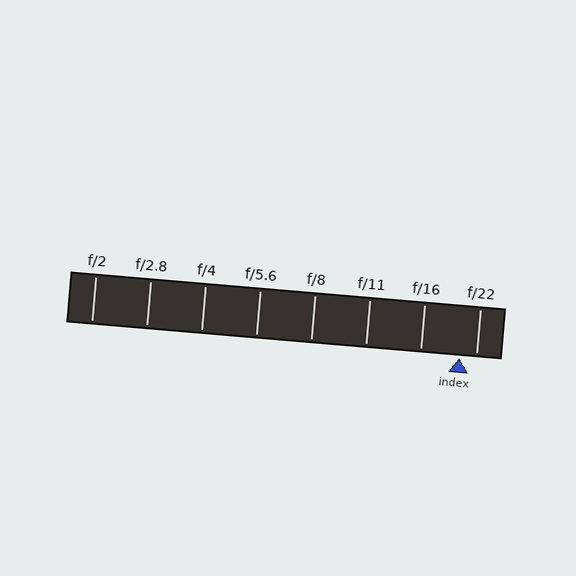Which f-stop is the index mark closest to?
The index mark is closest to f/22.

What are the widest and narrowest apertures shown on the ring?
The widest aperture shown is f/2 and the narrowest is f/22.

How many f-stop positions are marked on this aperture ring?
There are 8 f-stop positions marked.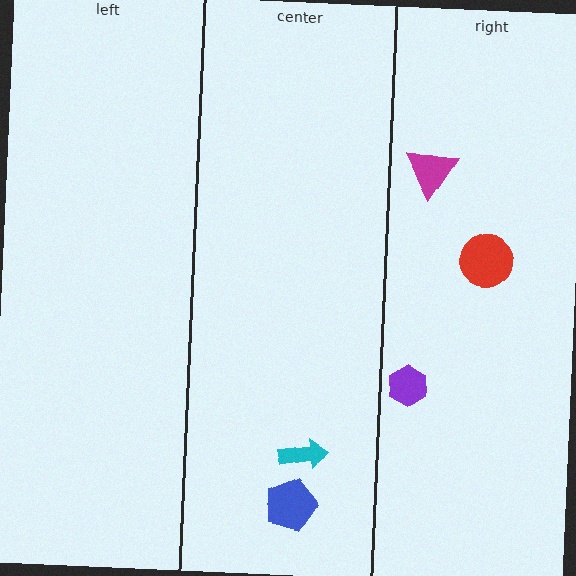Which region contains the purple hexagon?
The right region.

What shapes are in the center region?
The cyan arrow, the blue pentagon.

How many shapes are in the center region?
2.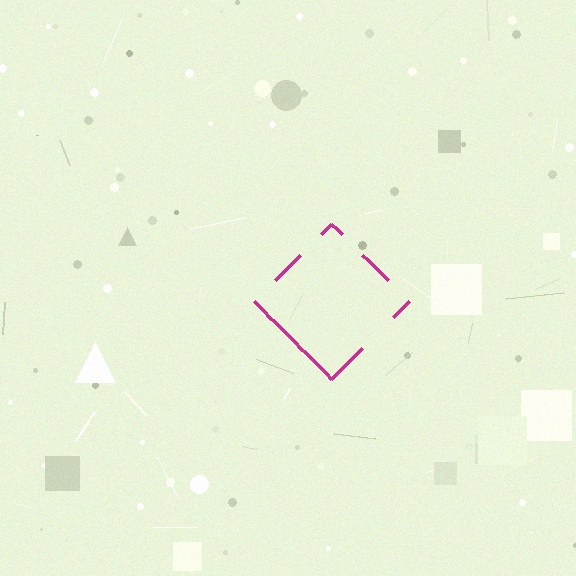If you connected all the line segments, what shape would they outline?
They would outline a diamond.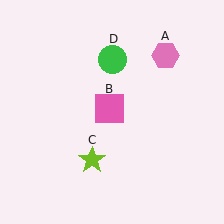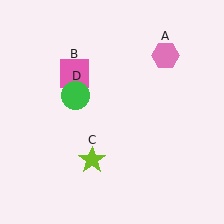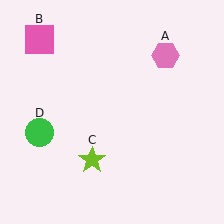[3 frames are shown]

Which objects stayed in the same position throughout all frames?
Pink hexagon (object A) and lime star (object C) remained stationary.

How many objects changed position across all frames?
2 objects changed position: pink square (object B), green circle (object D).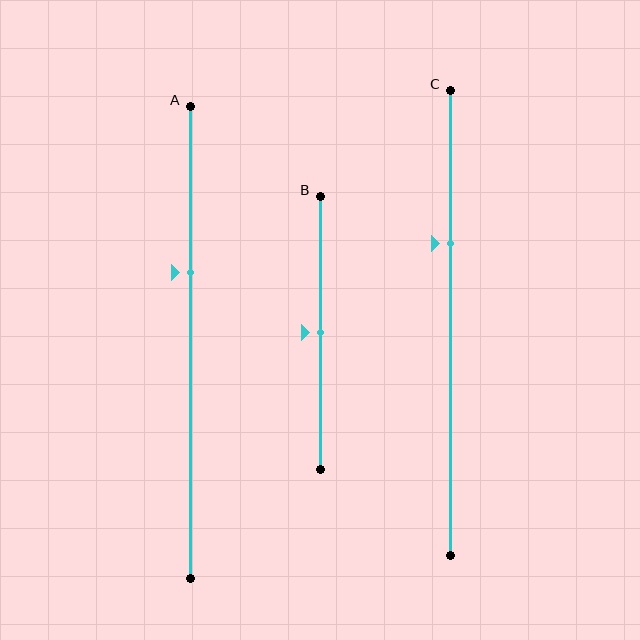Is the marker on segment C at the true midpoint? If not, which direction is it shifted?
No, the marker on segment C is shifted upward by about 17% of the segment length.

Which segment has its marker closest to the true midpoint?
Segment B has its marker closest to the true midpoint.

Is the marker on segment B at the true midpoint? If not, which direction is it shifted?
Yes, the marker on segment B is at the true midpoint.